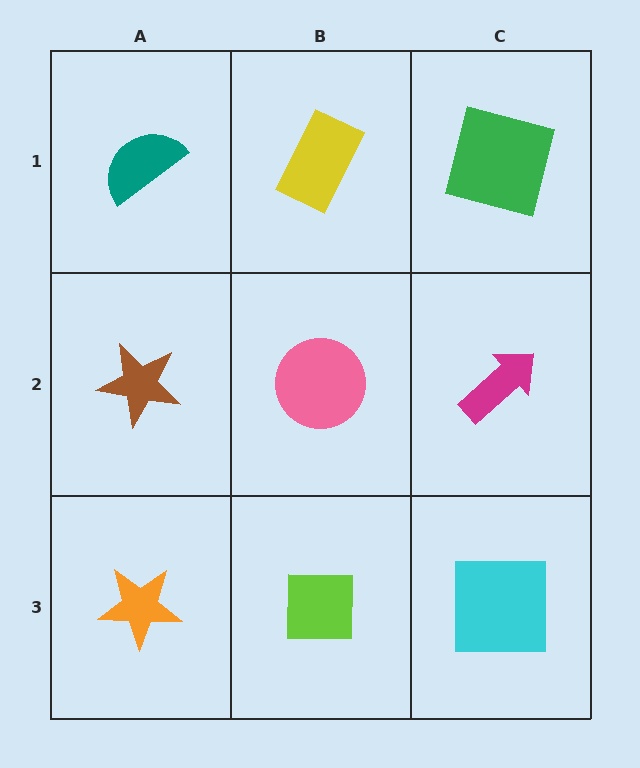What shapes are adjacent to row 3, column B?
A pink circle (row 2, column B), an orange star (row 3, column A), a cyan square (row 3, column C).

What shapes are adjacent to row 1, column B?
A pink circle (row 2, column B), a teal semicircle (row 1, column A), a green square (row 1, column C).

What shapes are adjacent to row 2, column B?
A yellow rectangle (row 1, column B), a lime square (row 3, column B), a brown star (row 2, column A), a magenta arrow (row 2, column C).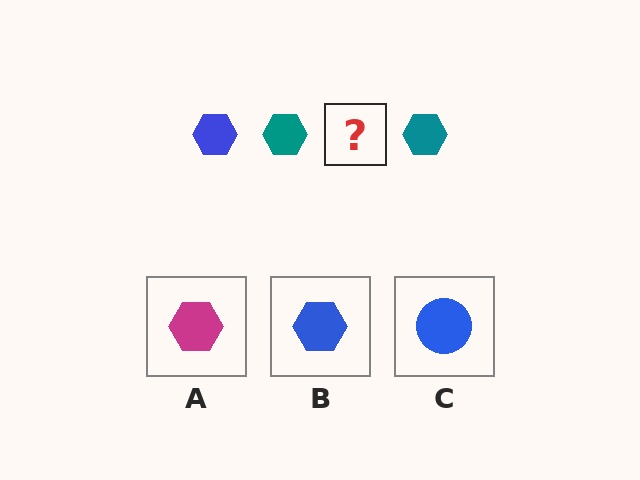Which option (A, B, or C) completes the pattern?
B.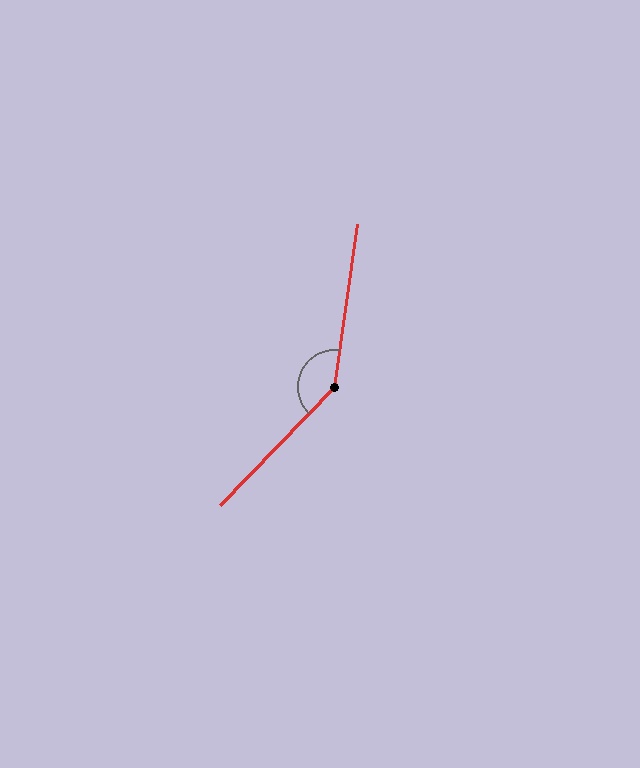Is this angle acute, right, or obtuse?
It is obtuse.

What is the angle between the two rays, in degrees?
Approximately 144 degrees.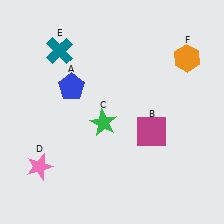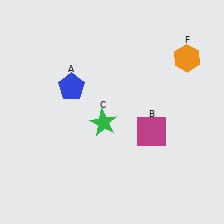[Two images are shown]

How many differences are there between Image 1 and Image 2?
There are 2 differences between the two images.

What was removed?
The pink star (D), the teal cross (E) were removed in Image 2.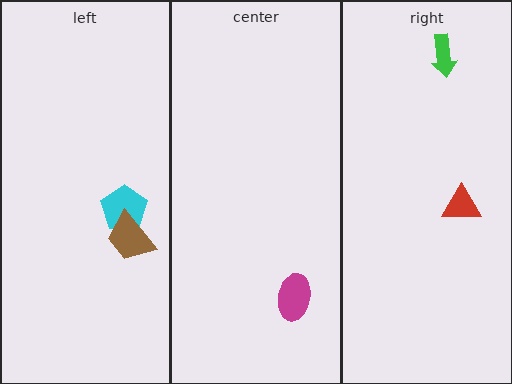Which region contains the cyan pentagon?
The left region.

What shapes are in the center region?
The magenta ellipse.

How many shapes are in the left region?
2.